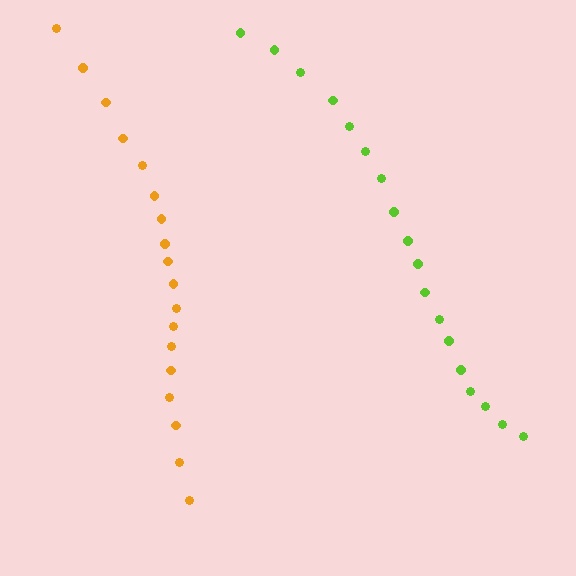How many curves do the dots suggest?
There are 2 distinct paths.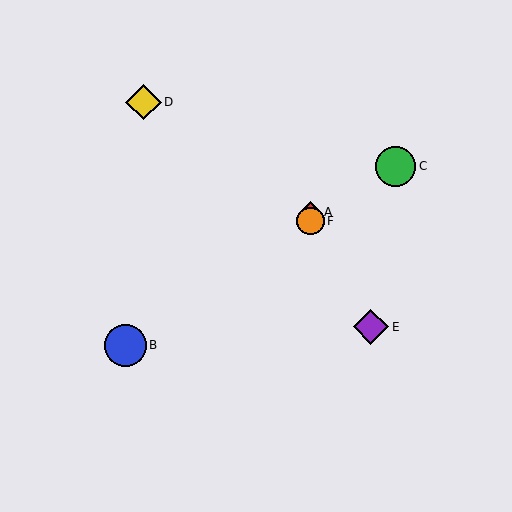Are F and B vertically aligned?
No, F is at x≈310 and B is at x≈125.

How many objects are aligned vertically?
2 objects (A, F) are aligned vertically.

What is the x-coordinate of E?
Object E is at x≈371.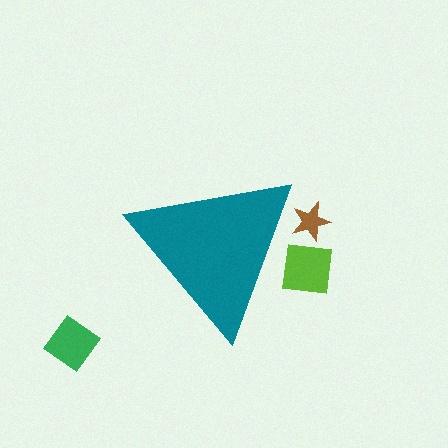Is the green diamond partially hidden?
No, the green diamond is fully visible.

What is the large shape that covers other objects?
A teal triangle.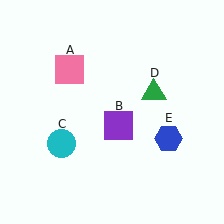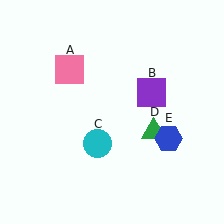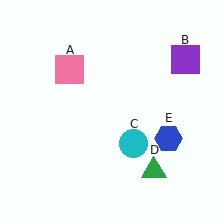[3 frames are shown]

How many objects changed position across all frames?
3 objects changed position: purple square (object B), cyan circle (object C), green triangle (object D).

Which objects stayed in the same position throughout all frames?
Pink square (object A) and blue hexagon (object E) remained stationary.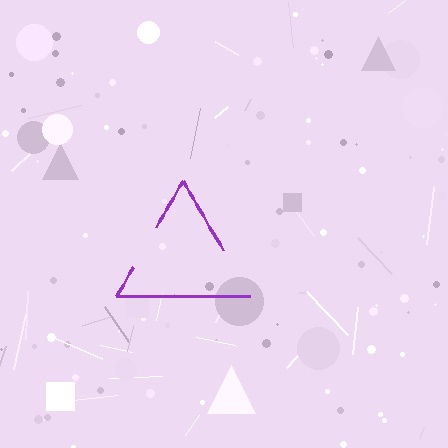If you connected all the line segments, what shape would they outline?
They would outline a triangle.